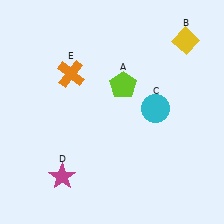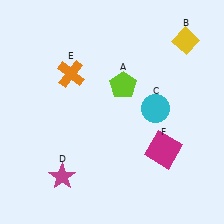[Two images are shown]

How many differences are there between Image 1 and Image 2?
There is 1 difference between the two images.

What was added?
A magenta square (F) was added in Image 2.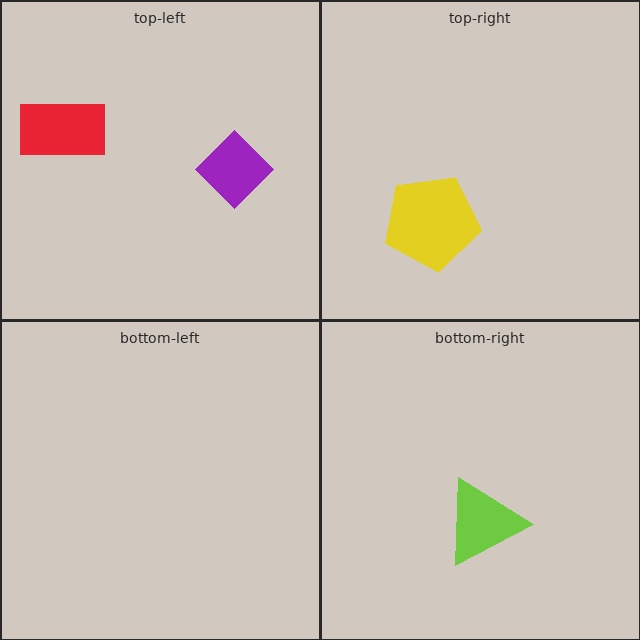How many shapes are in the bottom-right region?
1.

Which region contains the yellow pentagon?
The top-right region.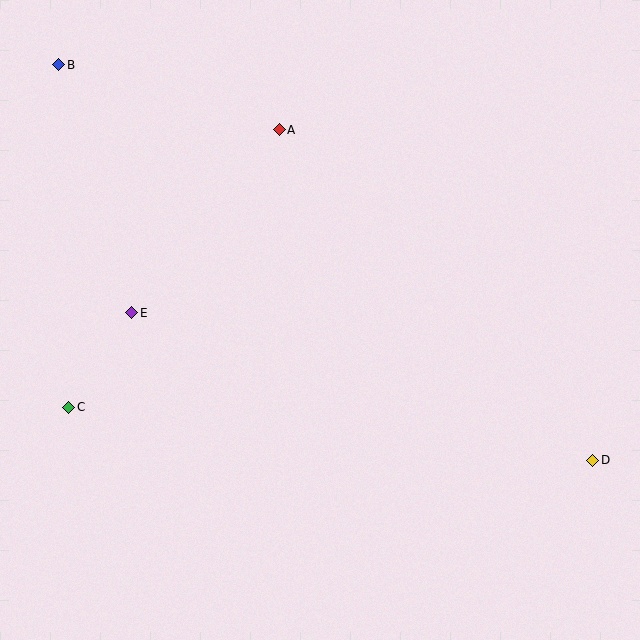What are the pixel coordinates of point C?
Point C is at (69, 407).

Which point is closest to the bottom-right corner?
Point D is closest to the bottom-right corner.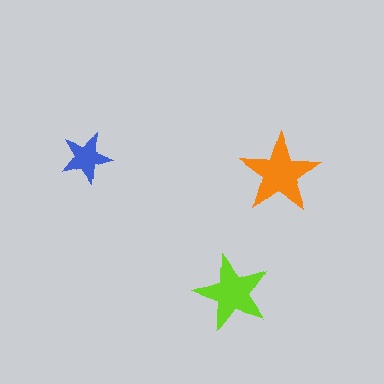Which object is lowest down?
The lime star is bottommost.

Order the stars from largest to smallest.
the orange one, the lime one, the blue one.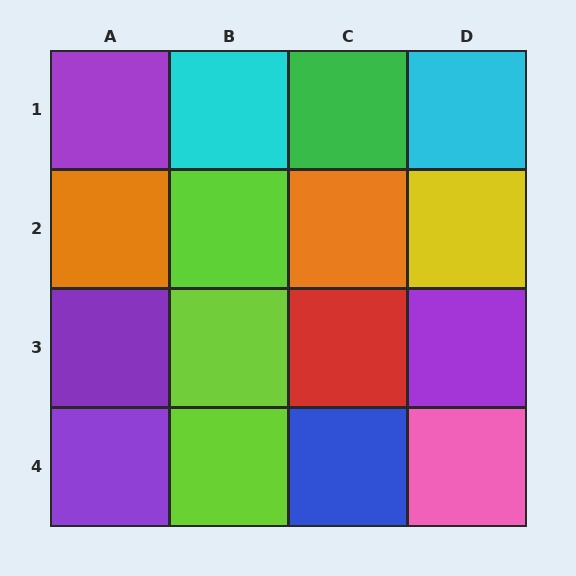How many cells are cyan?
2 cells are cyan.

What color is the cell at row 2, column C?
Orange.